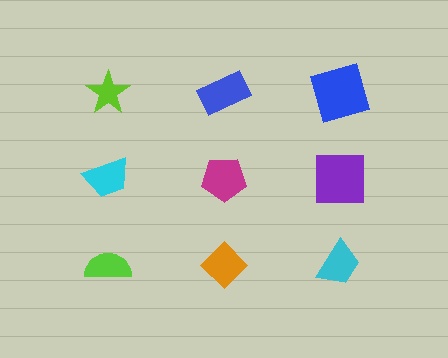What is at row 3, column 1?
A lime semicircle.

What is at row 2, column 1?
A cyan trapezoid.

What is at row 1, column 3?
A blue square.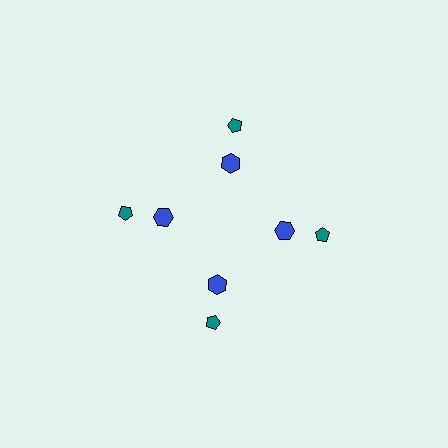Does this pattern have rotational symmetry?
Yes, this pattern has 4-fold rotational symmetry. It looks the same after rotating 90 degrees around the center.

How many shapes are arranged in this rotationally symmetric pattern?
There are 8 shapes, arranged in 4 groups of 2.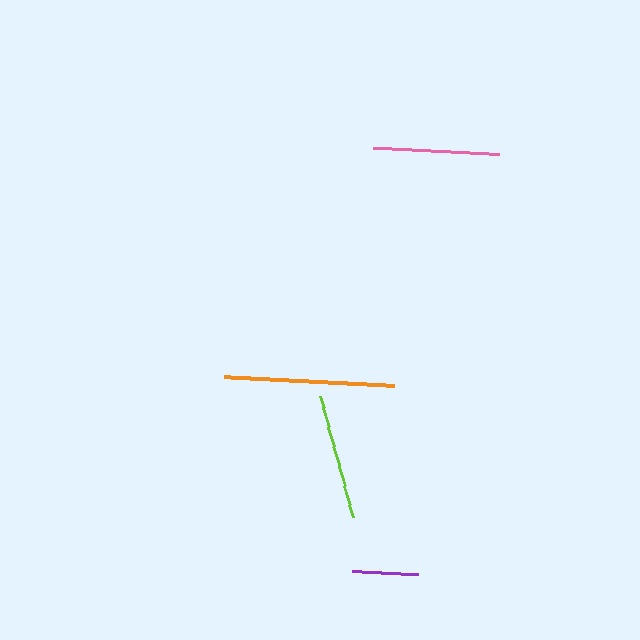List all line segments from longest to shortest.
From longest to shortest: orange, pink, lime, purple.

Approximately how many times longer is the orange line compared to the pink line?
The orange line is approximately 1.4 times the length of the pink line.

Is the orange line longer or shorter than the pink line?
The orange line is longer than the pink line.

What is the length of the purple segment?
The purple segment is approximately 66 pixels long.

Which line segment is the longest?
The orange line is the longest at approximately 170 pixels.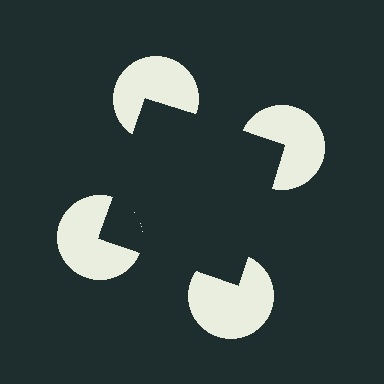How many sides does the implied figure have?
4 sides.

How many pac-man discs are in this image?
There are 4 — one at each vertex of the illusory square.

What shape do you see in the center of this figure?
An illusory square — its edges are inferred from the aligned wedge cuts in the pac-man discs, not physically drawn.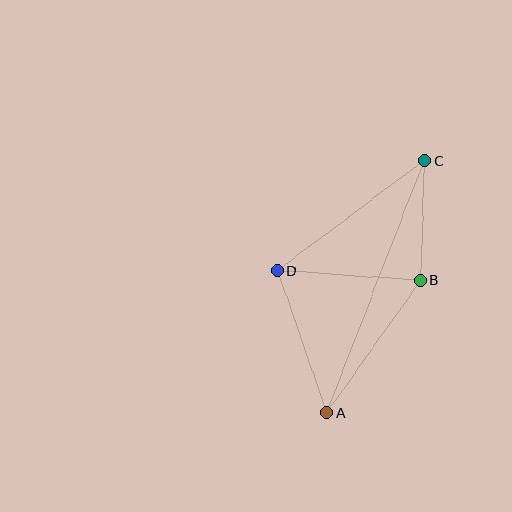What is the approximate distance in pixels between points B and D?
The distance between B and D is approximately 144 pixels.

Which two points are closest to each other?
Points B and C are closest to each other.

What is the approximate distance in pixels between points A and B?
The distance between A and B is approximately 162 pixels.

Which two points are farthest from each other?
Points A and C are farthest from each other.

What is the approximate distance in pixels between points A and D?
The distance between A and D is approximately 151 pixels.